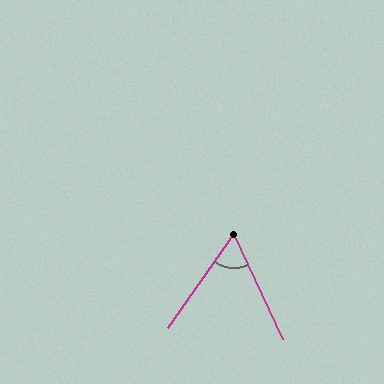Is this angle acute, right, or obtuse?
It is acute.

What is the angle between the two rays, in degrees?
Approximately 60 degrees.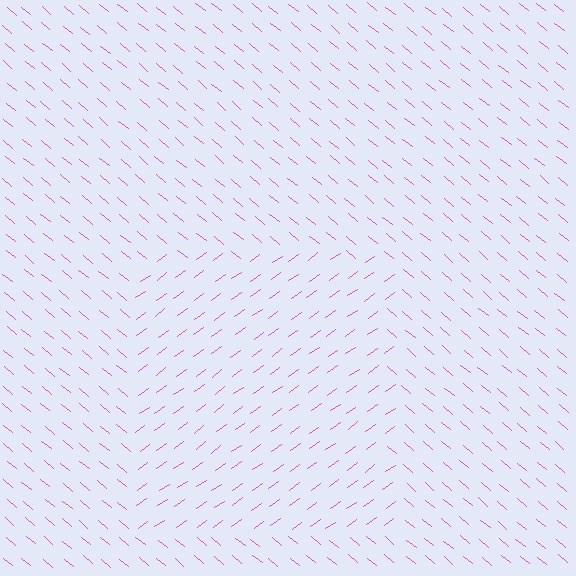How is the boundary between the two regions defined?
The boundary is defined purely by a change in line orientation (approximately 75 degrees difference). All lines are the same color and thickness.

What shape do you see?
I see a rectangle.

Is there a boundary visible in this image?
Yes, there is a texture boundary formed by a change in line orientation.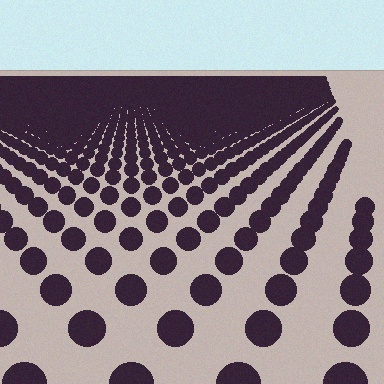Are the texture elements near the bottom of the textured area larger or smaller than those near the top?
Larger. Near the bottom, elements are closer to the viewer and appear at a bigger on-screen size.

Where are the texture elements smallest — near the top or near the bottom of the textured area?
Near the top.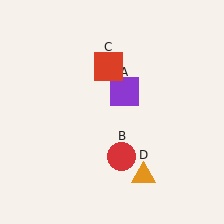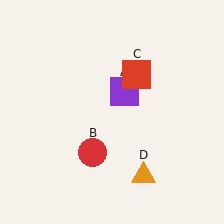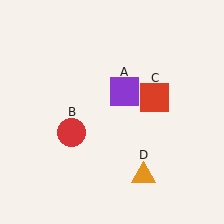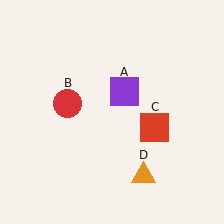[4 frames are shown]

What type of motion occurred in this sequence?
The red circle (object B), red square (object C) rotated clockwise around the center of the scene.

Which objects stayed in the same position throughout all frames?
Purple square (object A) and orange triangle (object D) remained stationary.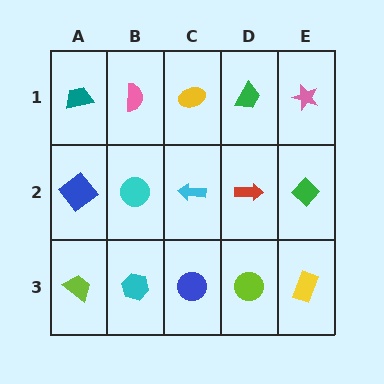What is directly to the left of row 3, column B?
A lime trapezoid.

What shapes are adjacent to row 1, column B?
A cyan circle (row 2, column B), a teal trapezoid (row 1, column A), a yellow ellipse (row 1, column C).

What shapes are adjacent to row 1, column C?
A cyan arrow (row 2, column C), a pink semicircle (row 1, column B), a green trapezoid (row 1, column D).